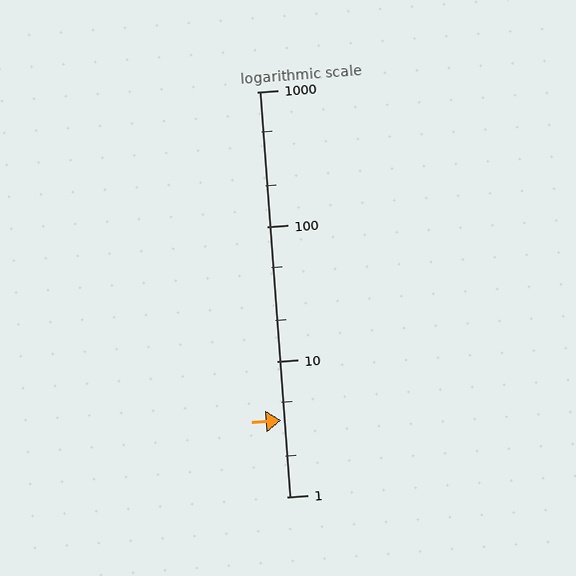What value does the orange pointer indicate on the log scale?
The pointer indicates approximately 3.7.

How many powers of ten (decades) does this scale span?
The scale spans 3 decades, from 1 to 1000.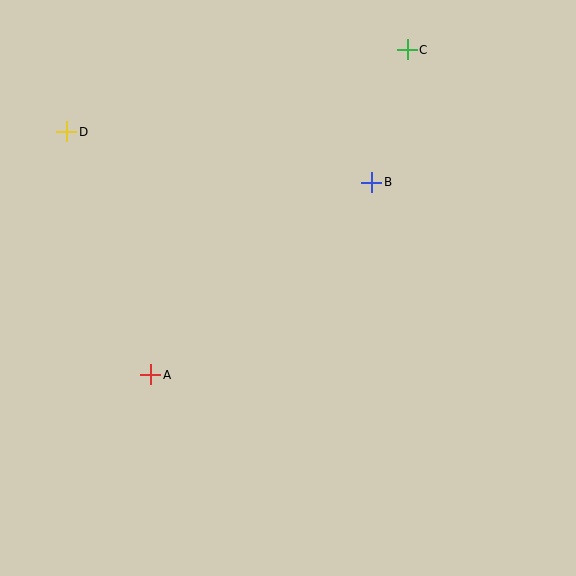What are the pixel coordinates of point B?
Point B is at (372, 182).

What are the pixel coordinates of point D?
Point D is at (67, 132).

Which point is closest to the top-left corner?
Point D is closest to the top-left corner.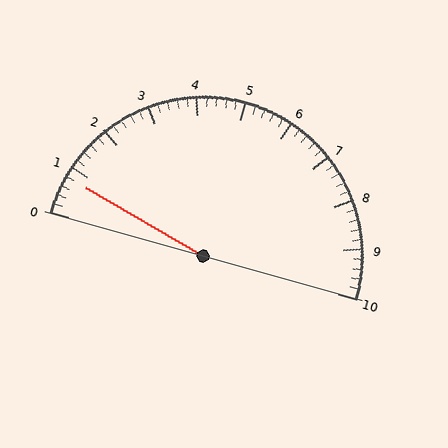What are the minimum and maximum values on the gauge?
The gauge ranges from 0 to 10.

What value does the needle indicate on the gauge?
The needle indicates approximately 0.8.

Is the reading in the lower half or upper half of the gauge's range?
The reading is in the lower half of the range (0 to 10).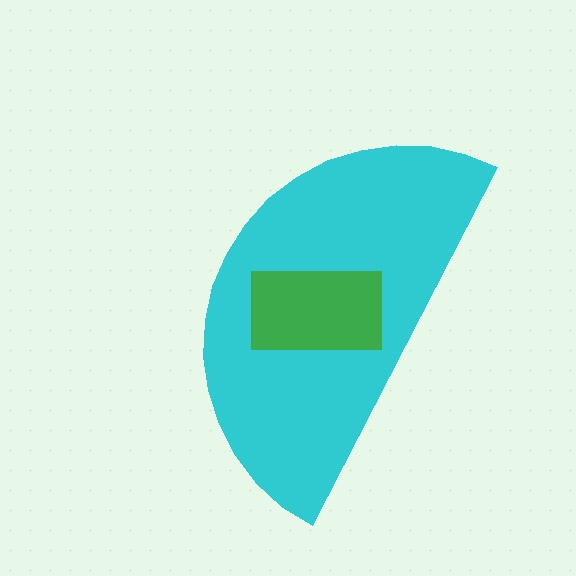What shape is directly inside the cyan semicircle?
The green rectangle.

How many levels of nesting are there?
2.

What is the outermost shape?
The cyan semicircle.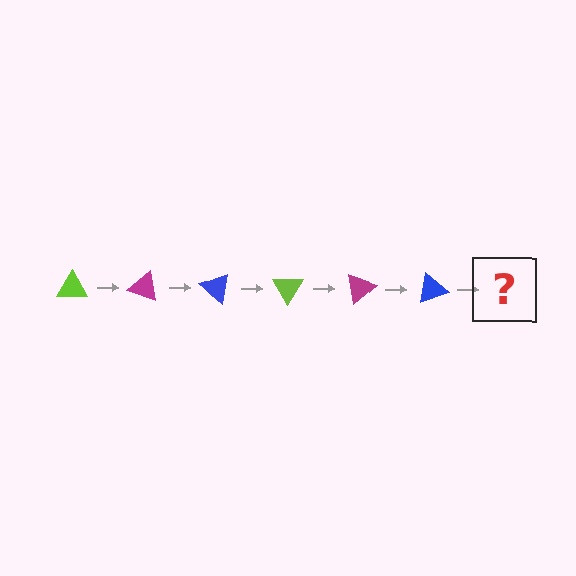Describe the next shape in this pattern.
It should be a lime triangle, rotated 120 degrees from the start.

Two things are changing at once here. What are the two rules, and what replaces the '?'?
The two rules are that it rotates 20 degrees each step and the color cycles through lime, magenta, and blue. The '?' should be a lime triangle, rotated 120 degrees from the start.